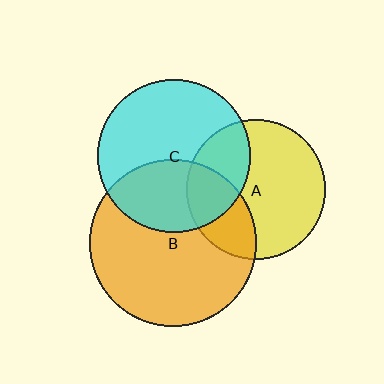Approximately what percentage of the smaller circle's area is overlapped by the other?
Approximately 30%.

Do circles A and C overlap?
Yes.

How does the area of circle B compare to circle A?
Approximately 1.4 times.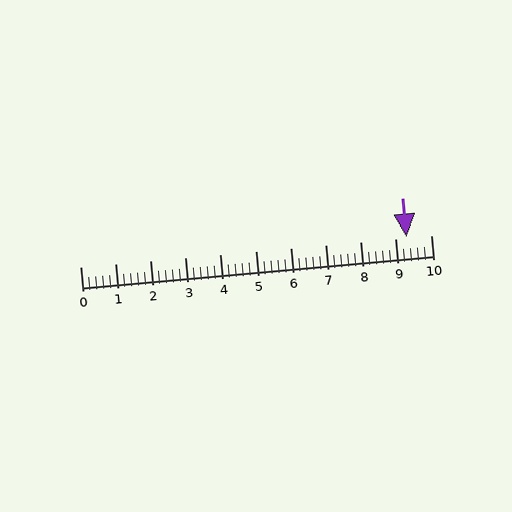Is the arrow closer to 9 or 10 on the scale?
The arrow is closer to 9.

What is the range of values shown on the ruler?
The ruler shows values from 0 to 10.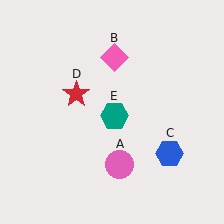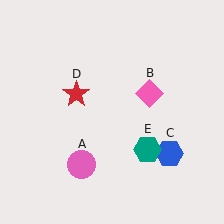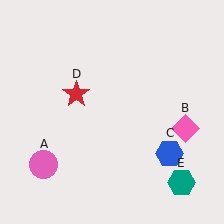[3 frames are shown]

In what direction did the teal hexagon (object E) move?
The teal hexagon (object E) moved down and to the right.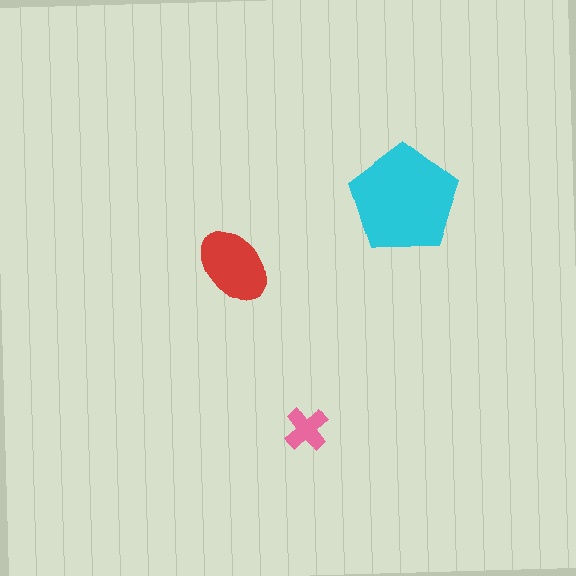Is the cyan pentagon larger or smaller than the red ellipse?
Larger.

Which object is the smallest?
The pink cross.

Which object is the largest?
The cyan pentagon.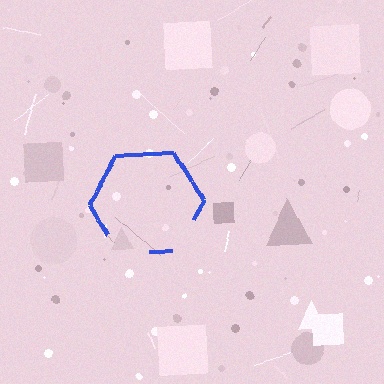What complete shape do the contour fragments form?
The contour fragments form a hexagon.